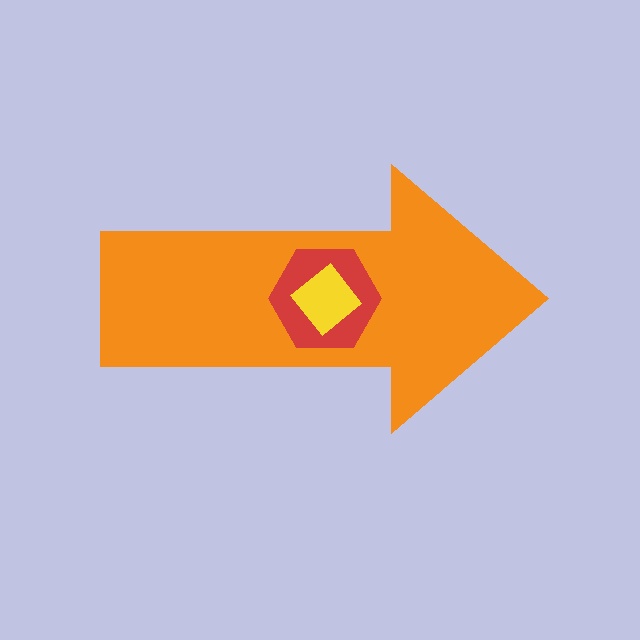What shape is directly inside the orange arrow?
The red hexagon.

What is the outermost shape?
The orange arrow.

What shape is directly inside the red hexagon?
The yellow diamond.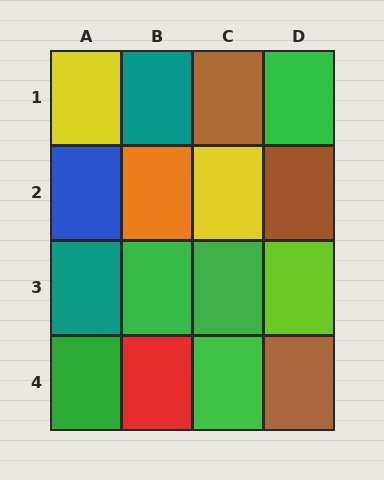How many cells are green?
5 cells are green.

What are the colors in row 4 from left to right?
Green, red, green, brown.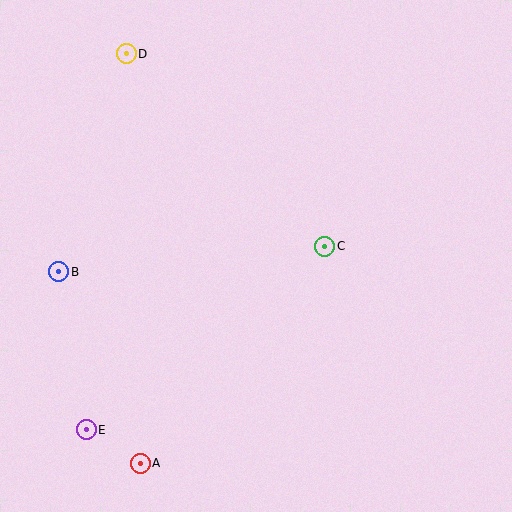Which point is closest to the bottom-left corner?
Point E is closest to the bottom-left corner.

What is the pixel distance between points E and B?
The distance between E and B is 160 pixels.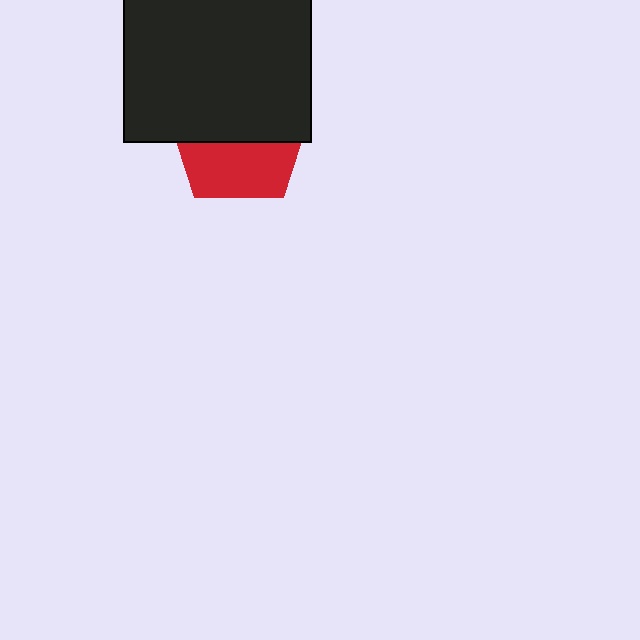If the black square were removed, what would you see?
You would see the complete red pentagon.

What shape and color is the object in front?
The object in front is a black square.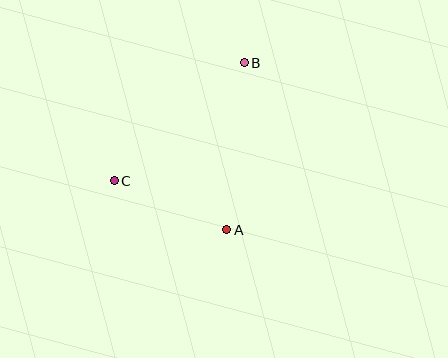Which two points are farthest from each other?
Points B and C are farthest from each other.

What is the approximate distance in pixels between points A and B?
The distance between A and B is approximately 168 pixels.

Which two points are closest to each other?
Points A and C are closest to each other.